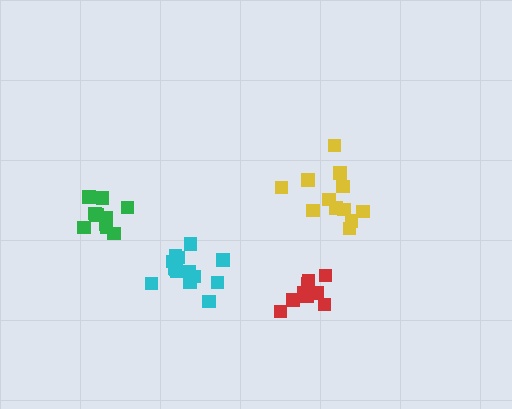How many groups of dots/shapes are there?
There are 4 groups.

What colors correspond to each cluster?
The clusters are colored: red, cyan, green, yellow.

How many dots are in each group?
Group 1: 11 dots, Group 2: 14 dots, Group 3: 11 dots, Group 4: 12 dots (48 total).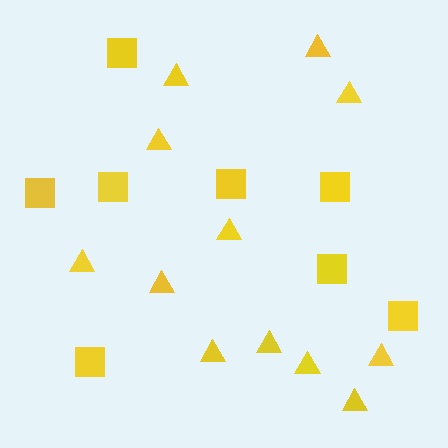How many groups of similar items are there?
There are 2 groups: one group of squares (8) and one group of triangles (12).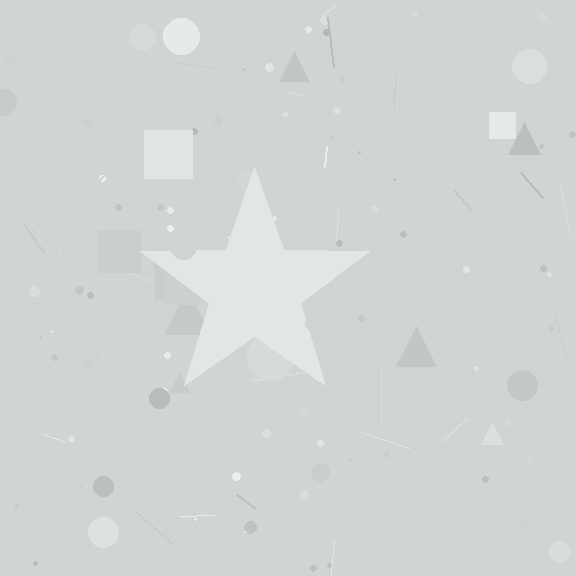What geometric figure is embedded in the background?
A star is embedded in the background.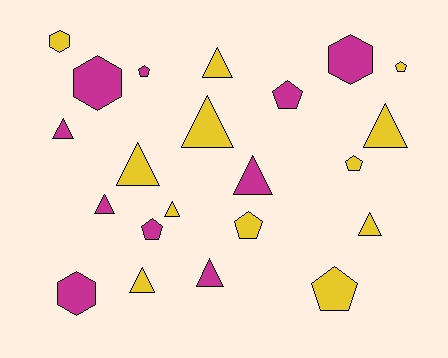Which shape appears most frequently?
Triangle, with 11 objects.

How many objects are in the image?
There are 22 objects.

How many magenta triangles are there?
There are 4 magenta triangles.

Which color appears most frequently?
Yellow, with 12 objects.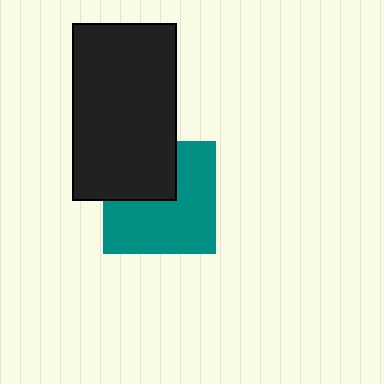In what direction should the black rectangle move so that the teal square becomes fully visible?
The black rectangle should move toward the upper-left. That is the shortest direction to clear the overlap and leave the teal square fully visible.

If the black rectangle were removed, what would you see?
You would see the complete teal square.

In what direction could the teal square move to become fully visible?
The teal square could move toward the lower-right. That would shift it out from behind the black rectangle entirely.